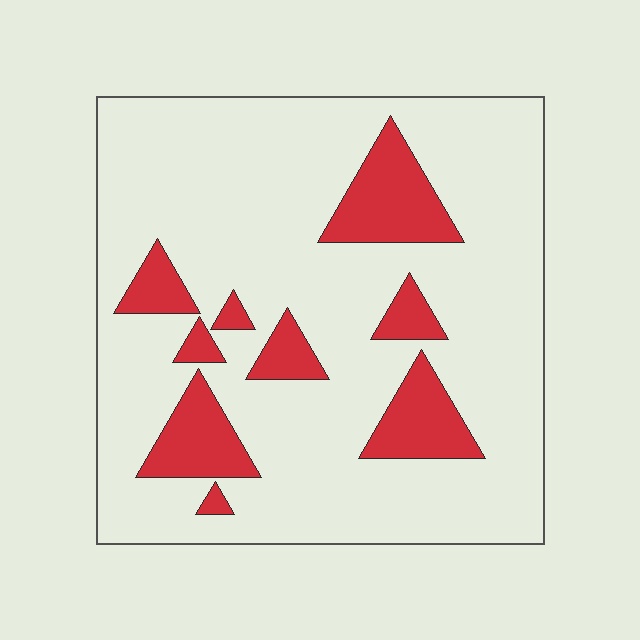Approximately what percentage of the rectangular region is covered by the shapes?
Approximately 20%.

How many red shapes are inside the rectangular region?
9.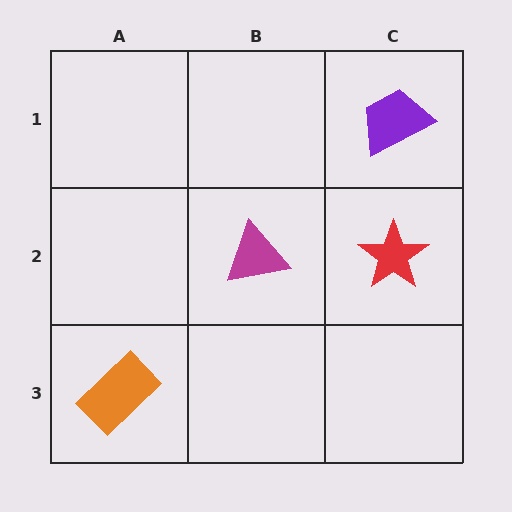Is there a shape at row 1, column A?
No, that cell is empty.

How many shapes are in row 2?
2 shapes.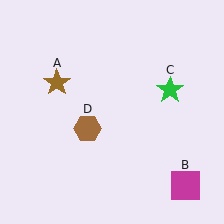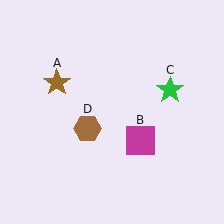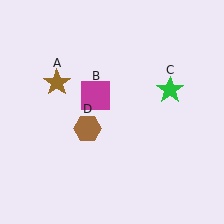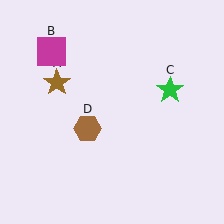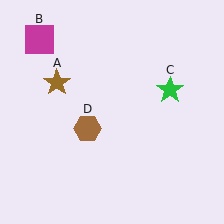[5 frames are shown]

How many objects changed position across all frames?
1 object changed position: magenta square (object B).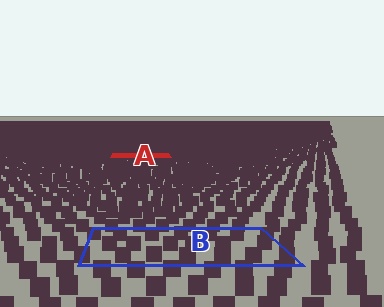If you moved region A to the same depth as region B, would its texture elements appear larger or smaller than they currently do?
They would appear larger. At a closer depth, the same texture elements are projected at a bigger on-screen size.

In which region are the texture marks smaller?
The texture marks are smaller in region A, because it is farther away.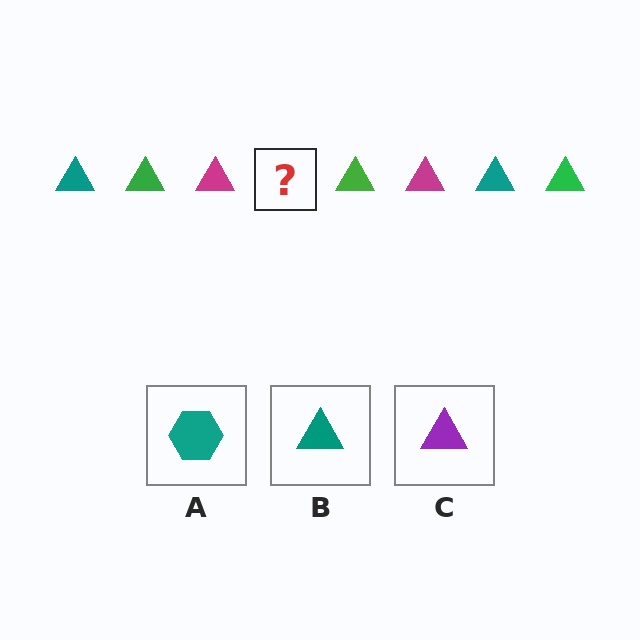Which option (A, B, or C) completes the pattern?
B.